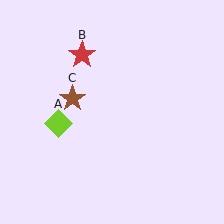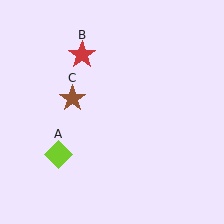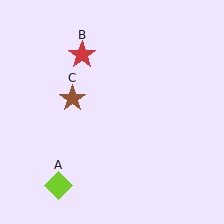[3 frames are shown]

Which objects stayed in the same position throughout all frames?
Red star (object B) and brown star (object C) remained stationary.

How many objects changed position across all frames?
1 object changed position: lime diamond (object A).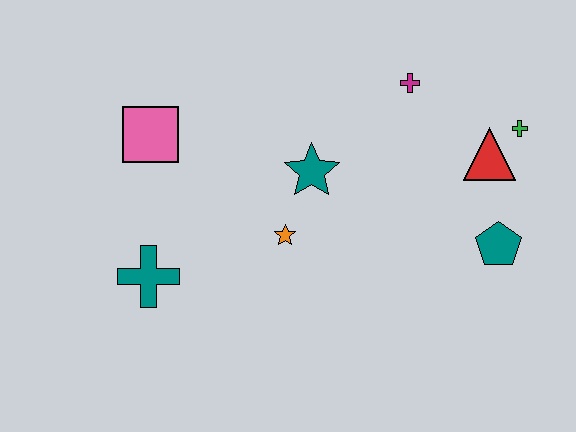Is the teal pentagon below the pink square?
Yes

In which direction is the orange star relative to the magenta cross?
The orange star is below the magenta cross.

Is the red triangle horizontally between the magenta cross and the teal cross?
No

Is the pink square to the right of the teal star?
No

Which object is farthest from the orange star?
The green cross is farthest from the orange star.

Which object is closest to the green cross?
The red triangle is closest to the green cross.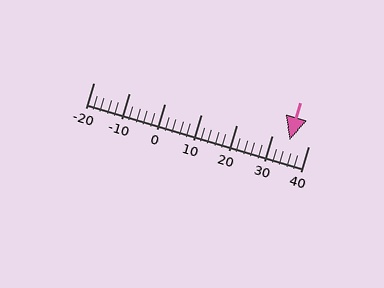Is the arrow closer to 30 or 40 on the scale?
The arrow is closer to 30.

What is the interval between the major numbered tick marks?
The major tick marks are spaced 10 units apart.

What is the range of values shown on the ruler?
The ruler shows values from -20 to 40.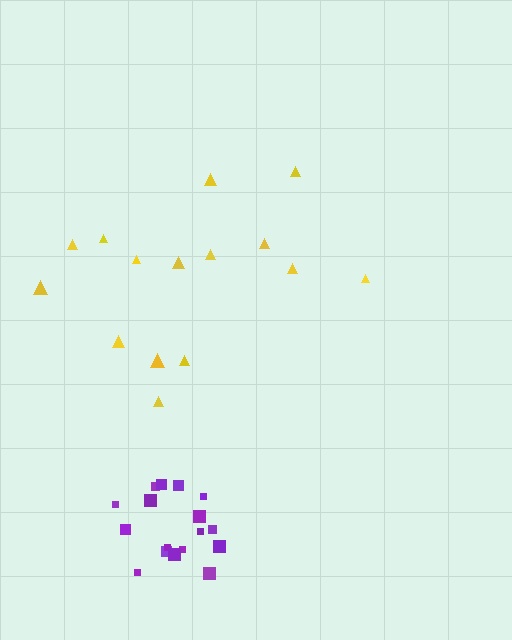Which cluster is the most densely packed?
Purple.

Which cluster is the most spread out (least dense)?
Yellow.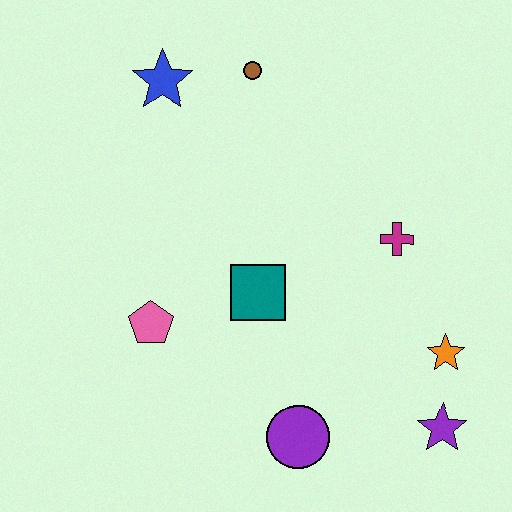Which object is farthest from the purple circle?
The blue star is farthest from the purple circle.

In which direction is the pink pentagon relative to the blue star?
The pink pentagon is below the blue star.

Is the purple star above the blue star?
No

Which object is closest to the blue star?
The brown circle is closest to the blue star.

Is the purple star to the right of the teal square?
Yes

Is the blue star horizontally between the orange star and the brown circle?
No